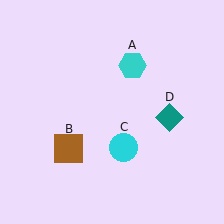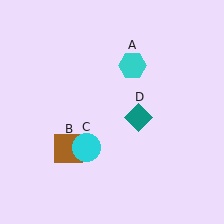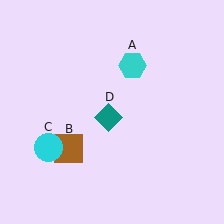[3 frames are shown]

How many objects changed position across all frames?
2 objects changed position: cyan circle (object C), teal diamond (object D).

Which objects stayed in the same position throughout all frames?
Cyan hexagon (object A) and brown square (object B) remained stationary.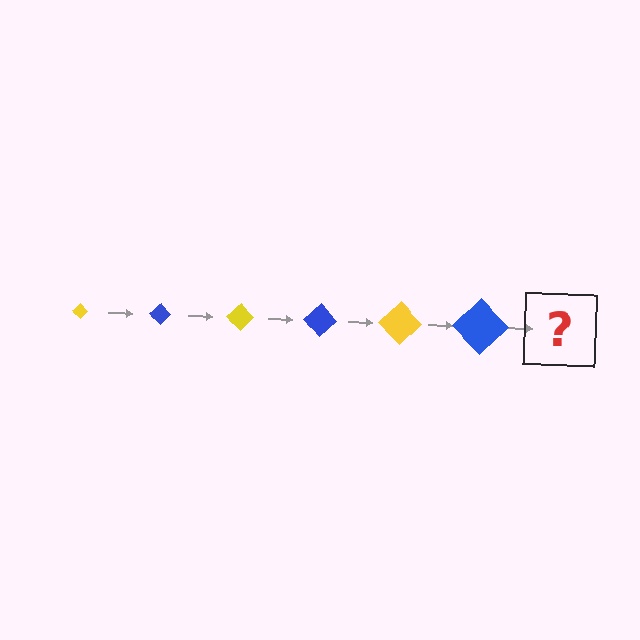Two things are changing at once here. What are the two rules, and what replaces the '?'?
The two rules are that the diamond grows larger each step and the color cycles through yellow and blue. The '?' should be a yellow diamond, larger than the previous one.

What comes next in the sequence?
The next element should be a yellow diamond, larger than the previous one.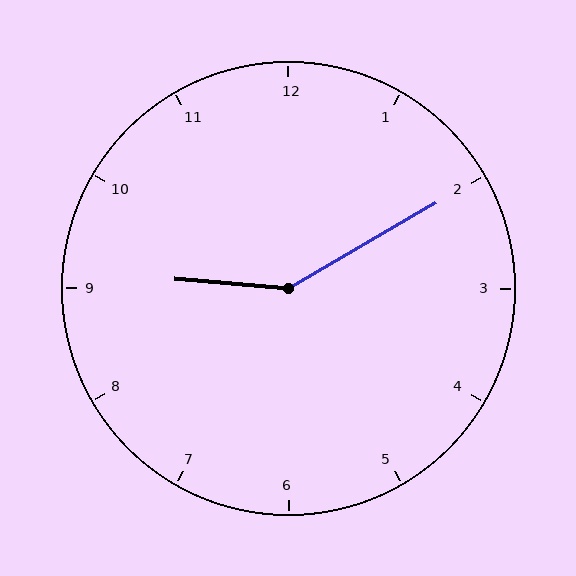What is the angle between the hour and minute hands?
Approximately 145 degrees.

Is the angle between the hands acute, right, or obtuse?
It is obtuse.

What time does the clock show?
9:10.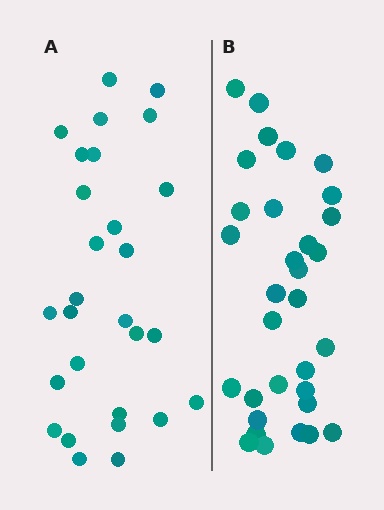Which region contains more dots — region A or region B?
Region B (the right region) has more dots.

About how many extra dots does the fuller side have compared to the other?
Region B has about 4 more dots than region A.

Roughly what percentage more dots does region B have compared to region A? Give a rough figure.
About 15% more.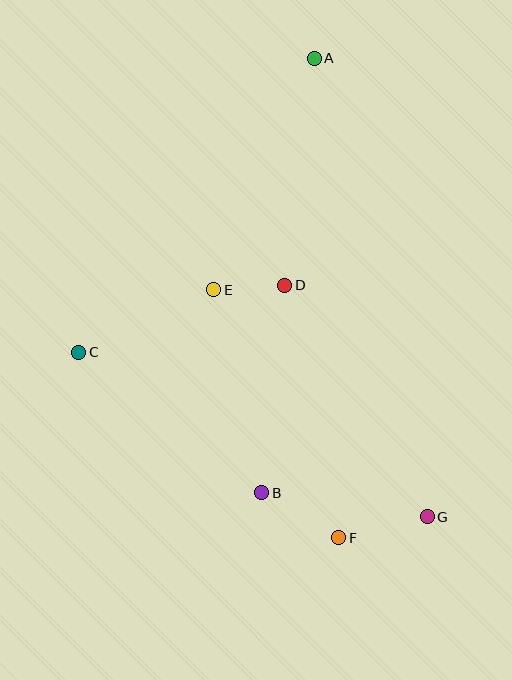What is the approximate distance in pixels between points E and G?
The distance between E and G is approximately 312 pixels.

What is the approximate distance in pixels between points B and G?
The distance between B and G is approximately 167 pixels.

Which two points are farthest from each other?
Points A and F are farthest from each other.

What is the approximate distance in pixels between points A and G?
The distance between A and G is approximately 472 pixels.